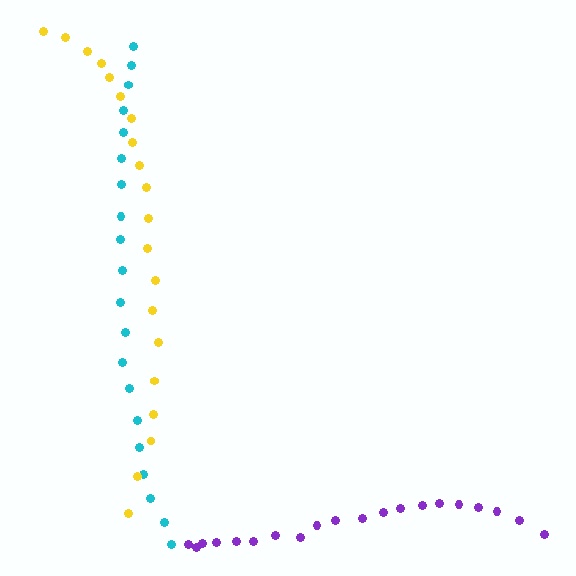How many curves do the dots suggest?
There are 3 distinct paths.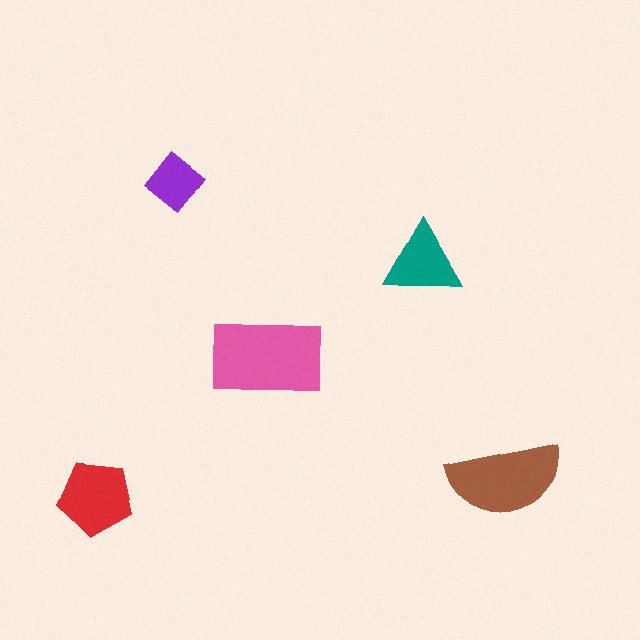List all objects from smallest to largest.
The purple diamond, the teal triangle, the red pentagon, the brown semicircle, the pink rectangle.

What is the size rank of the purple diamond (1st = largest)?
5th.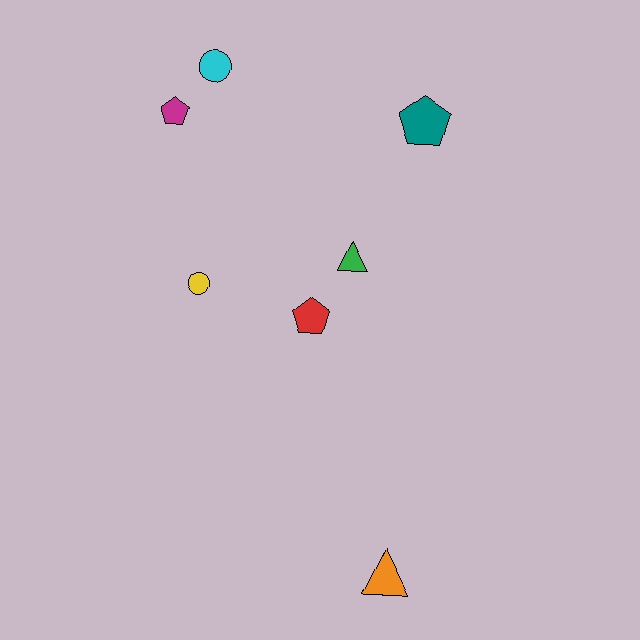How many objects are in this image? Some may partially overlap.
There are 7 objects.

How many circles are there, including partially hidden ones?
There are 2 circles.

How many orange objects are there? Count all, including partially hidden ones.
There is 1 orange object.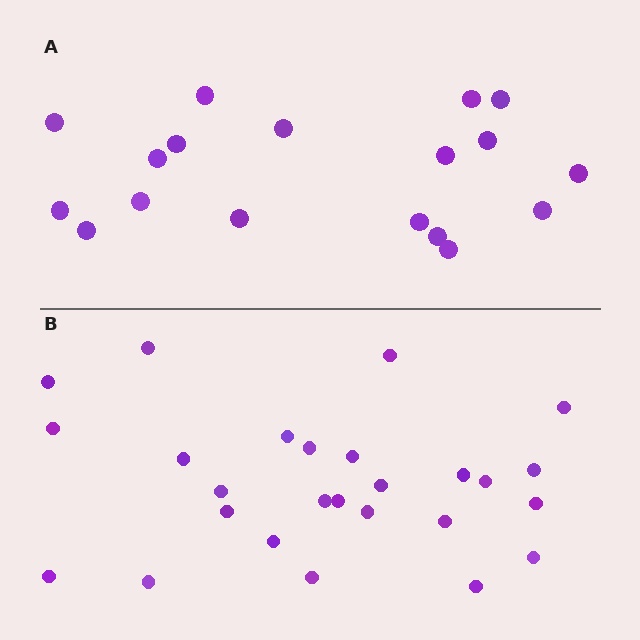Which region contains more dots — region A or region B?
Region B (the bottom region) has more dots.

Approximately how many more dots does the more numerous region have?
Region B has roughly 8 or so more dots than region A.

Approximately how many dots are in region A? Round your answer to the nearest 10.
About 20 dots. (The exact count is 18, which rounds to 20.)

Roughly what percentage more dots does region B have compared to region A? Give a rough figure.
About 45% more.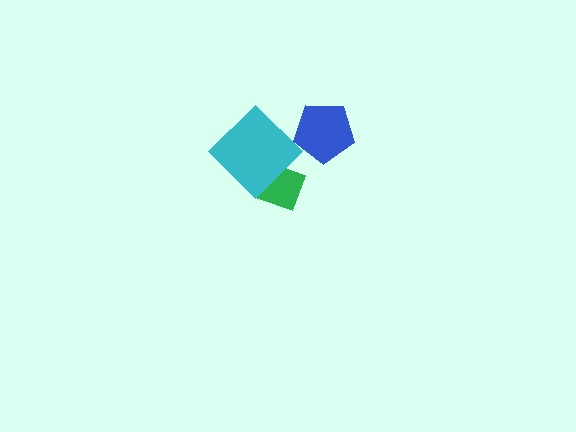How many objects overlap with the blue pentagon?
0 objects overlap with the blue pentagon.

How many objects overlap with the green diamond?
1 object overlaps with the green diamond.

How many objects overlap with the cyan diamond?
1 object overlaps with the cyan diamond.